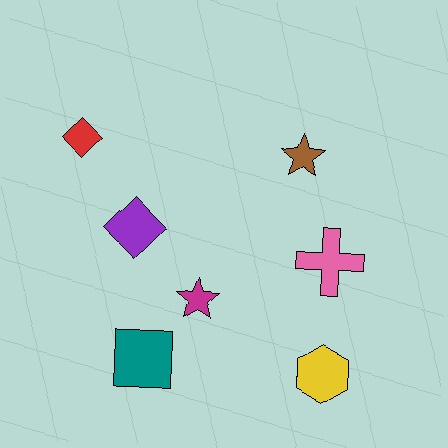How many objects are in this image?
There are 7 objects.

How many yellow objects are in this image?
There is 1 yellow object.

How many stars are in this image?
There are 2 stars.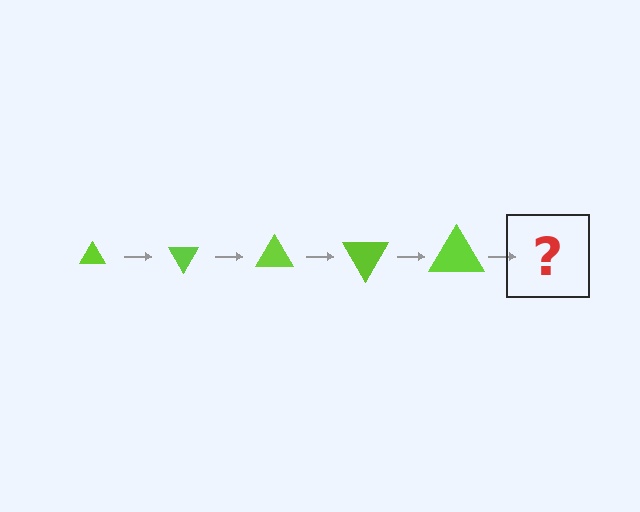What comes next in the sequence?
The next element should be a triangle, larger than the previous one and rotated 300 degrees from the start.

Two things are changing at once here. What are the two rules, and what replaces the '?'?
The two rules are that the triangle grows larger each step and it rotates 60 degrees each step. The '?' should be a triangle, larger than the previous one and rotated 300 degrees from the start.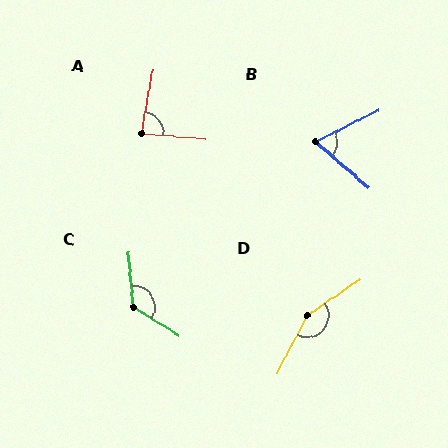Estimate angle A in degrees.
Approximately 85 degrees.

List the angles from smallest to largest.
B (67°), A (85°), C (127°), D (151°).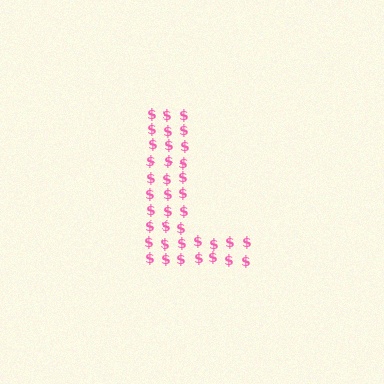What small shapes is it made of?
It is made of small dollar signs.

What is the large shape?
The large shape is the letter L.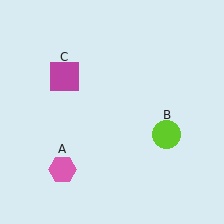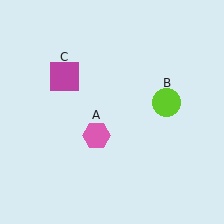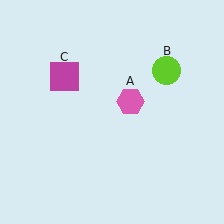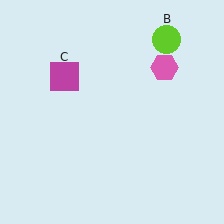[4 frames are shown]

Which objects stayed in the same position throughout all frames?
Magenta square (object C) remained stationary.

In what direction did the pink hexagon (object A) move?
The pink hexagon (object A) moved up and to the right.